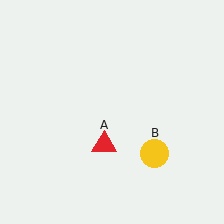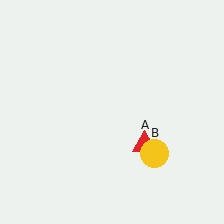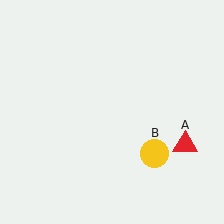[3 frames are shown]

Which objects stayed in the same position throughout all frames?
Yellow circle (object B) remained stationary.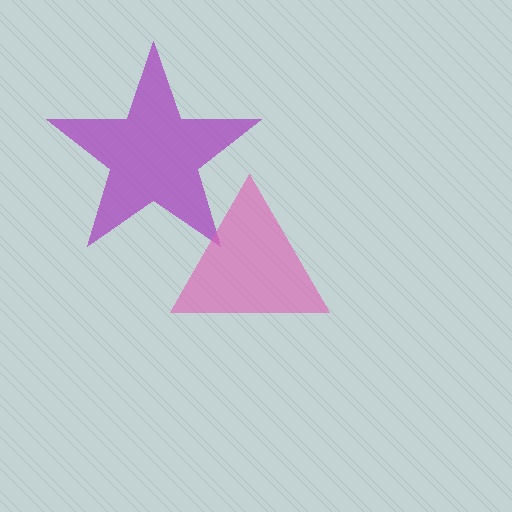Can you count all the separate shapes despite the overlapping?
Yes, there are 2 separate shapes.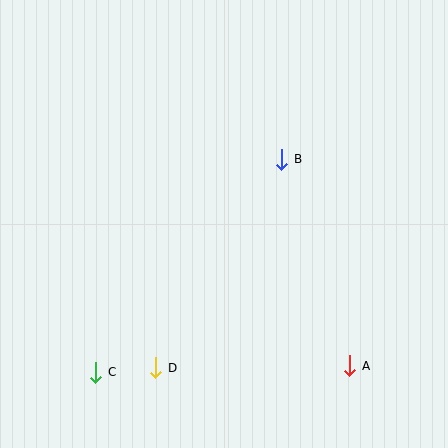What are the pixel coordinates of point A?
Point A is at (350, 366).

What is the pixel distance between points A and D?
The distance between A and D is 194 pixels.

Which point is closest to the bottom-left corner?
Point C is closest to the bottom-left corner.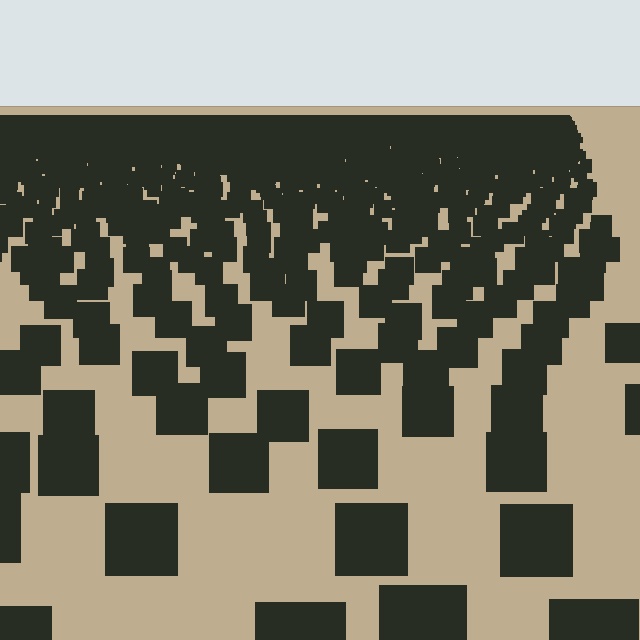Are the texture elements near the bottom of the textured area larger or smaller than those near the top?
Larger. Near the bottom, elements are closer to the viewer and appear at a bigger on-screen size.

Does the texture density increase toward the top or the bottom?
Density increases toward the top.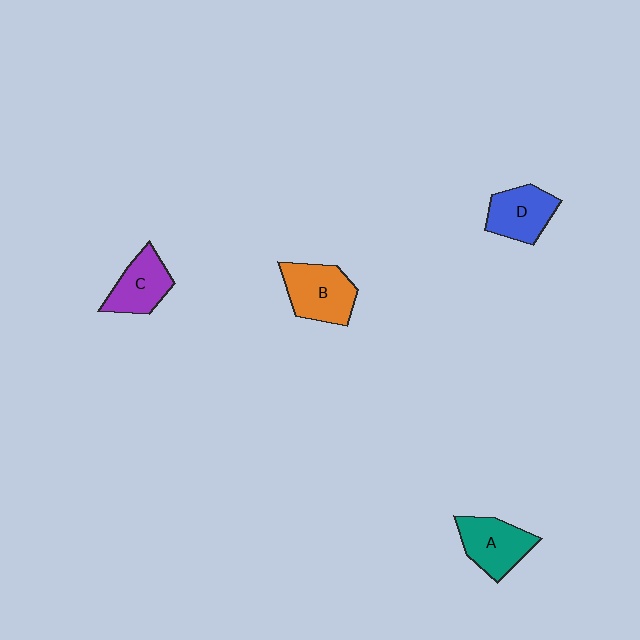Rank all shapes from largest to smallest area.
From largest to smallest: B (orange), A (teal), D (blue), C (purple).